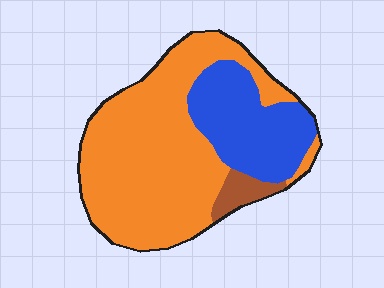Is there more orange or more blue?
Orange.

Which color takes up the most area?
Orange, at roughly 65%.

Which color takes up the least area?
Brown, at roughly 5%.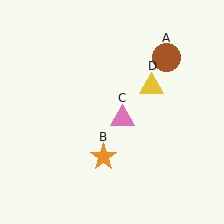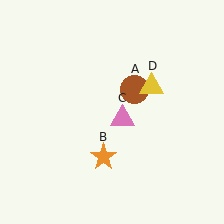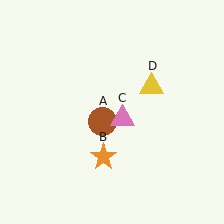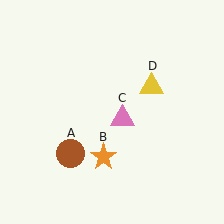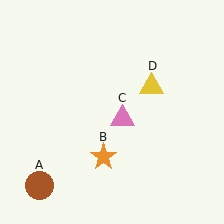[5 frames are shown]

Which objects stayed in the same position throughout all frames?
Orange star (object B) and pink triangle (object C) and yellow triangle (object D) remained stationary.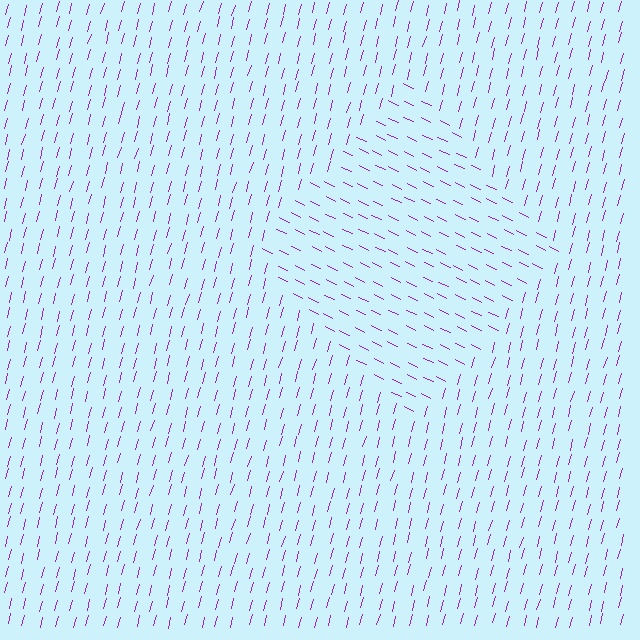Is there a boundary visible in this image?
Yes, there is a texture boundary formed by a change in line orientation.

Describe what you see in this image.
The image is filled with small purple line segments. A diamond region in the image has lines oriented differently from the surrounding lines, creating a visible texture boundary.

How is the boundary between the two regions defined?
The boundary is defined purely by a change in line orientation (approximately 79 degrees difference). All lines are the same color and thickness.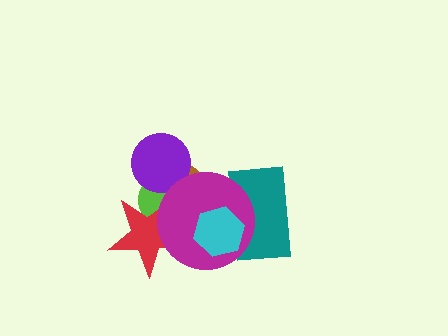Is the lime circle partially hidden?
Yes, it is partially covered by another shape.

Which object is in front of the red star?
The magenta circle is in front of the red star.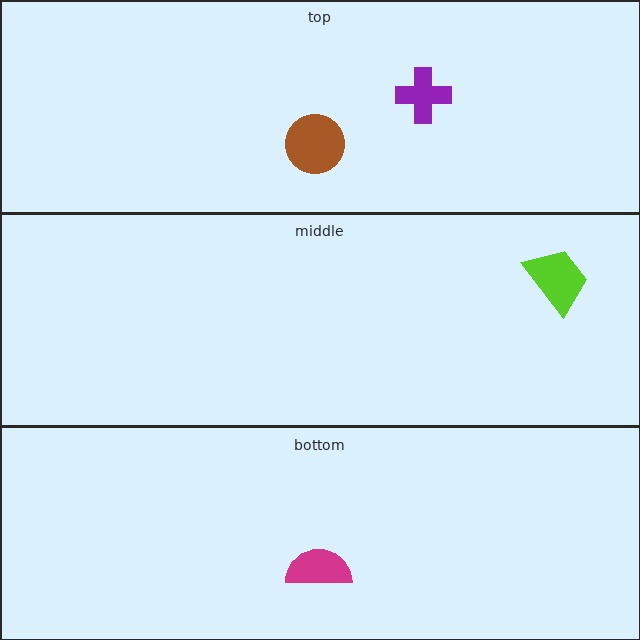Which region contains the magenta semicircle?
The bottom region.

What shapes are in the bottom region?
The magenta semicircle.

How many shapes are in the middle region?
1.